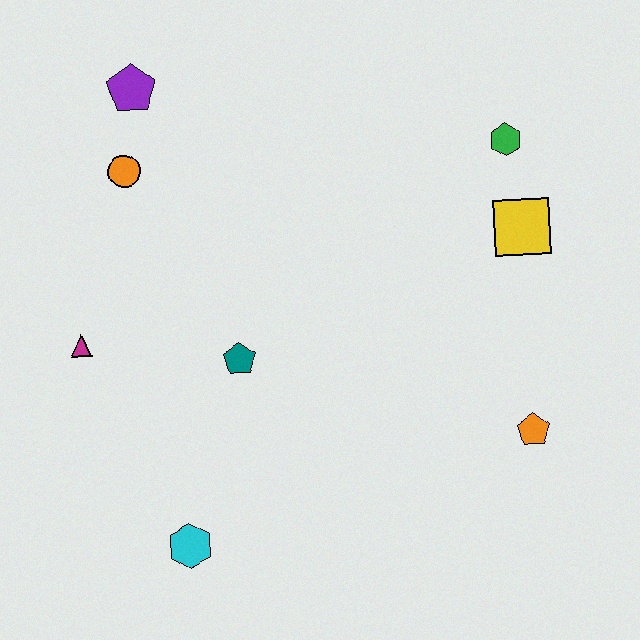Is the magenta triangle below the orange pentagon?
No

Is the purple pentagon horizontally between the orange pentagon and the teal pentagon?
No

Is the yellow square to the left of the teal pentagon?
No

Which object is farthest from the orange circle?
The orange pentagon is farthest from the orange circle.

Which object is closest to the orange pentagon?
The yellow square is closest to the orange pentagon.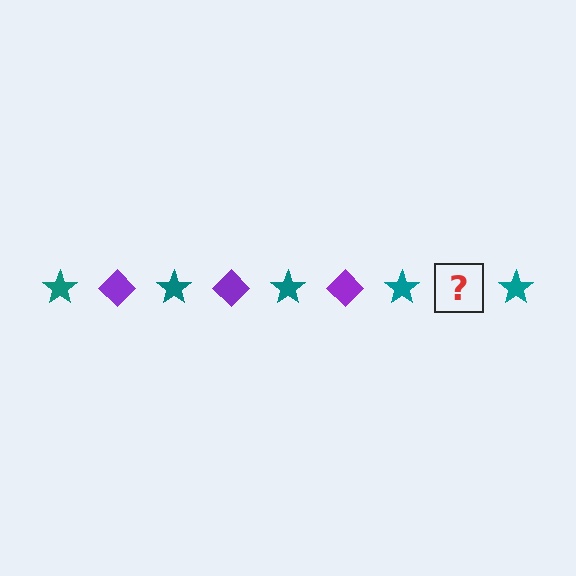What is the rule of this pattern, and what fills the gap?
The rule is that the pattern alternates between teal star and purple diamond. The gap should be filled with a purple diamond.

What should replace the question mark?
The question mark should be replaced with a purple diamond.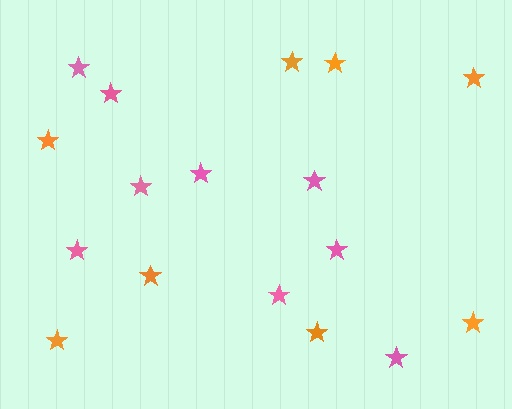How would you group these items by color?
There are 2 groups: one group of orange stars (8) and one group of pink stars (9).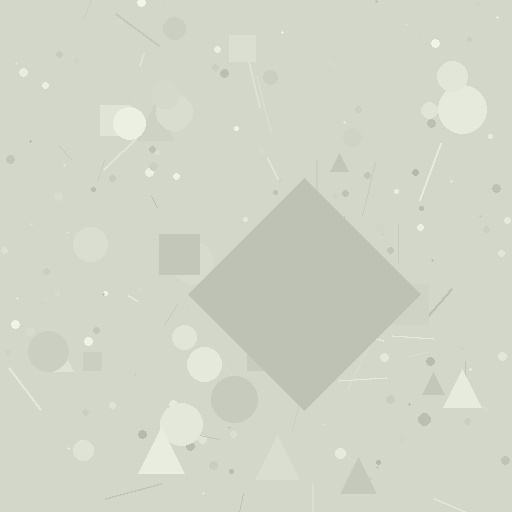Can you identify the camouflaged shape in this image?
The camouflaged shape is a diamond.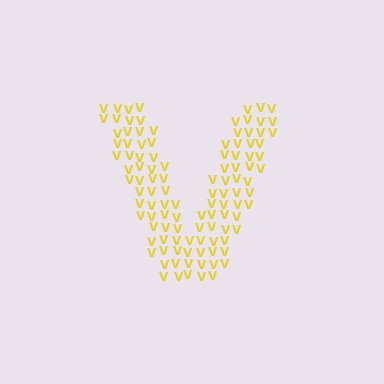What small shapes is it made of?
It is made of small letter V's.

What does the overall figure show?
The overall figure shows the letter V.